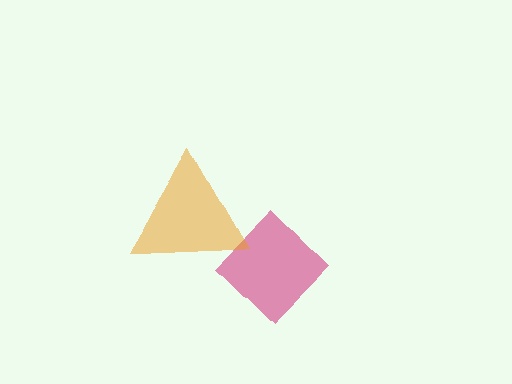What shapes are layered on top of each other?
The layered shapes are: a magenta diamond, an orange triangle.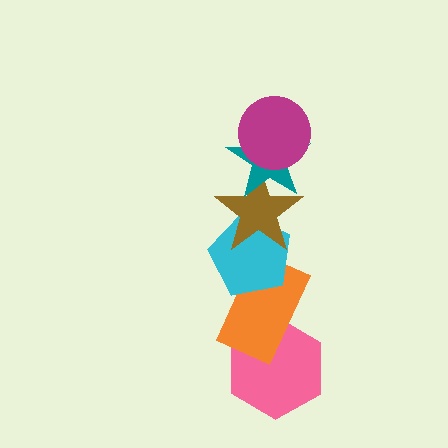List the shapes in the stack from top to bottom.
From top to bottom: the magenta circle, the teal star, the brown star, the cyan pentagon, the orange rectangle, the pink hexagon.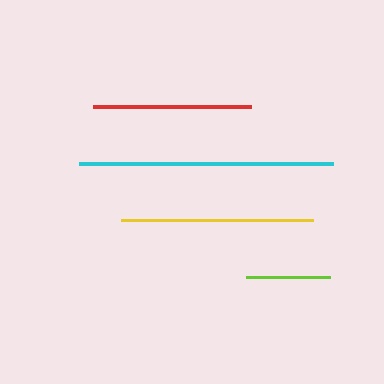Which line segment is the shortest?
The lime line is the shortest at approximately 84 pixels.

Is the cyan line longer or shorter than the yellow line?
The cyan line is longer than the yellow line.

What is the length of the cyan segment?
The cyan segment is approximately 253 pixels long.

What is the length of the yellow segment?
The yellow segment is approximately 192 pixels long.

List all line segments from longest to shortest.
From longest to shortest: cyan, yellow, red, lime.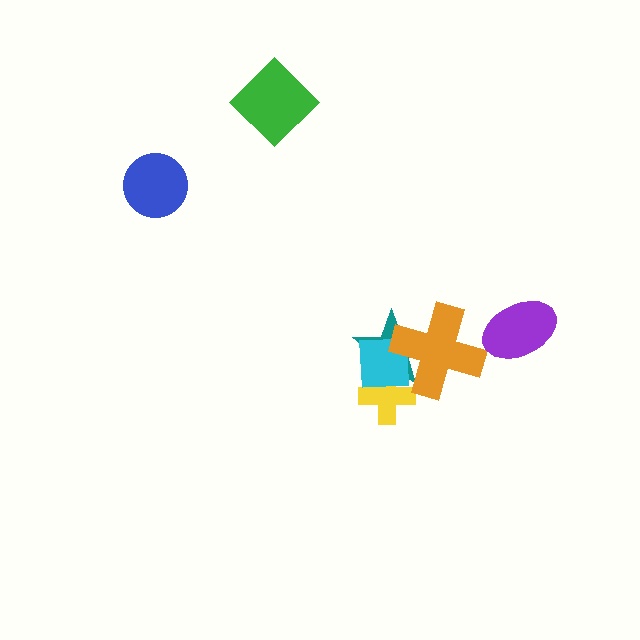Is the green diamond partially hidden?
No, no other shape covers it.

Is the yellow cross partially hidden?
Yes, it is partially covered by another shape.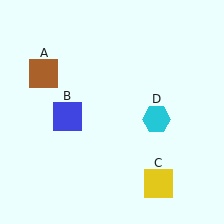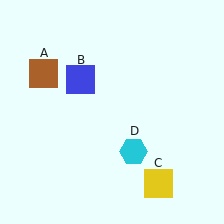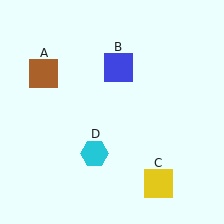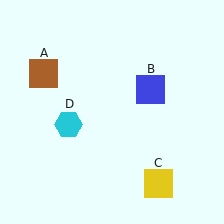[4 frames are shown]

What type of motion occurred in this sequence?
The blue square (object B), cyan hexagon (object D) rotated clockwise around the center of the scene.